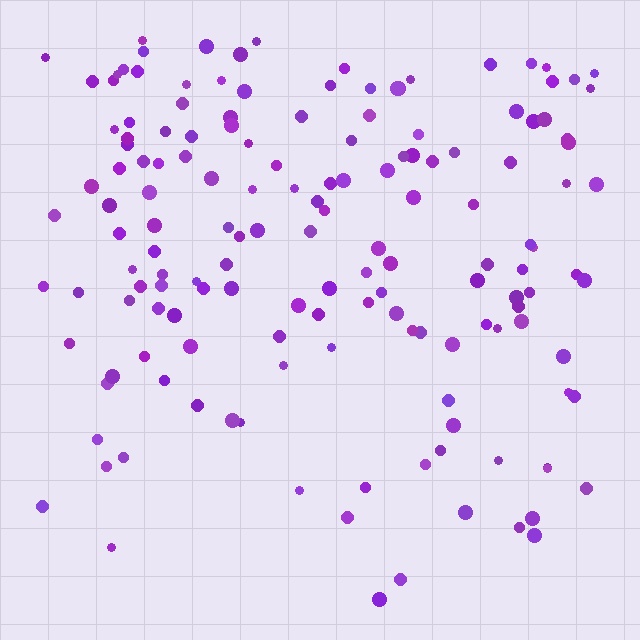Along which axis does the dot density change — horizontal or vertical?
Vertical.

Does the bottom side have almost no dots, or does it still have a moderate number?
Still a moderate number, just noticeably fewer than the top.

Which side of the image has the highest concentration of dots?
The top.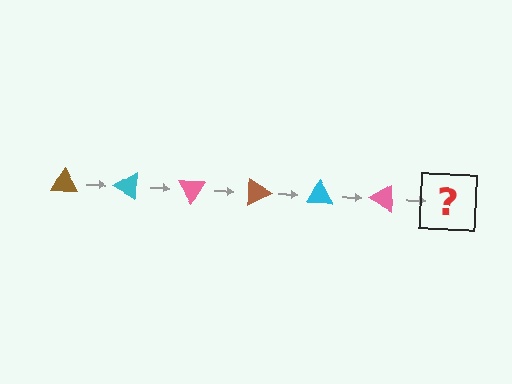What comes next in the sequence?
The next element should be a brown triangle, rotated 180 degrees from the start.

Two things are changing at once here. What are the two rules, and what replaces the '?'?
The two rules are that it rotates 30 degrees each step and the color cycles through brown, cyan, and pink. The '?' should be a brown triangle, rotated 180 degrees from the start.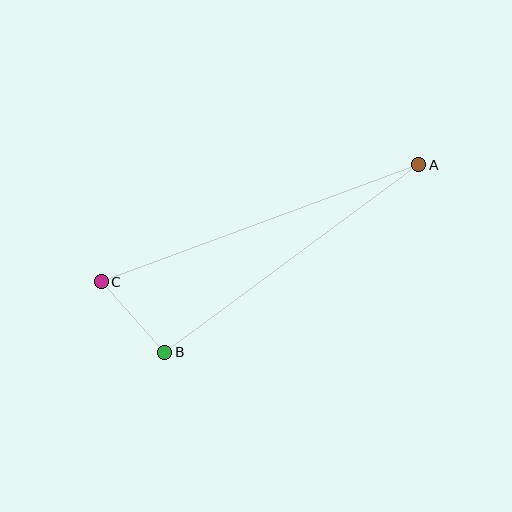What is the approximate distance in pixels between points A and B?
The distance between A and B is approximately 316 pixels.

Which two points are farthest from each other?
Points A and C are farthest from each other.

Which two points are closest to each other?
Points B and C are closest to each other.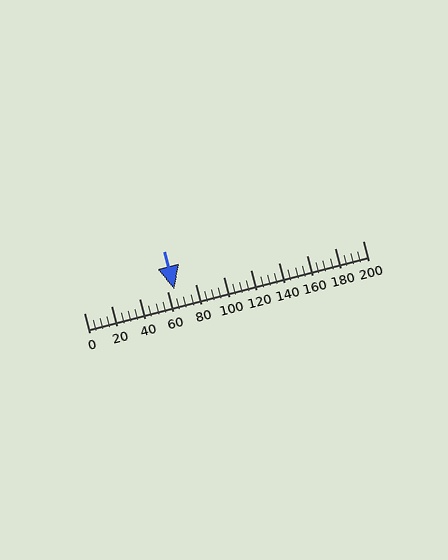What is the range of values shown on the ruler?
The ruler shows values from 0 to 200.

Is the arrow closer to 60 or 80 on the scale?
The arrow is closer to 60.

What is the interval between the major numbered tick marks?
The major tick marks are spaced 20 units apart.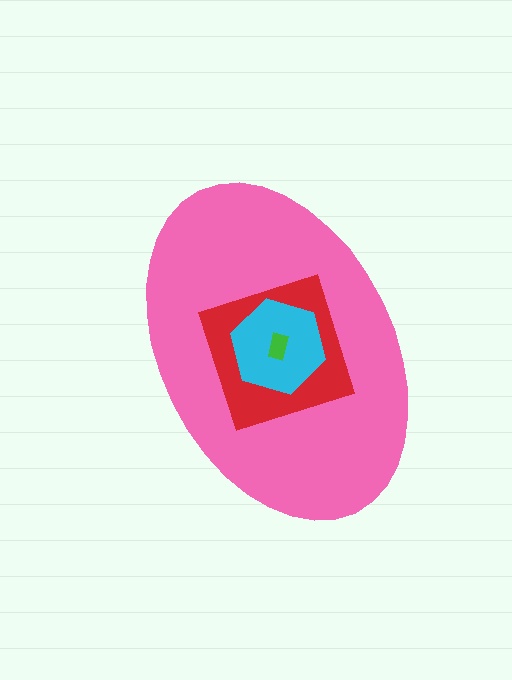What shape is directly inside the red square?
The cyan hexagon.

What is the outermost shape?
The pink ellipse.